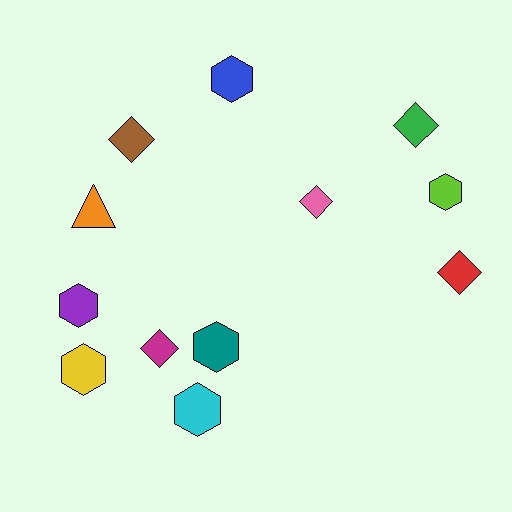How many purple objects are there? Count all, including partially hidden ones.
There is 1 purple object.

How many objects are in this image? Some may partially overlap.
There are 12 objects.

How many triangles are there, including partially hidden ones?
There is 1 triangle.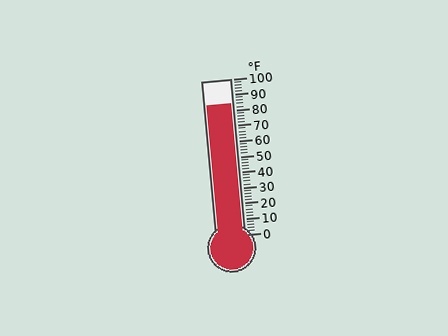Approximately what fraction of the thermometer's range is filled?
The thermometer is filled to approximately 85% of its range.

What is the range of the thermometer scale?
The thermometer scale ranges from 0°F to 100°F.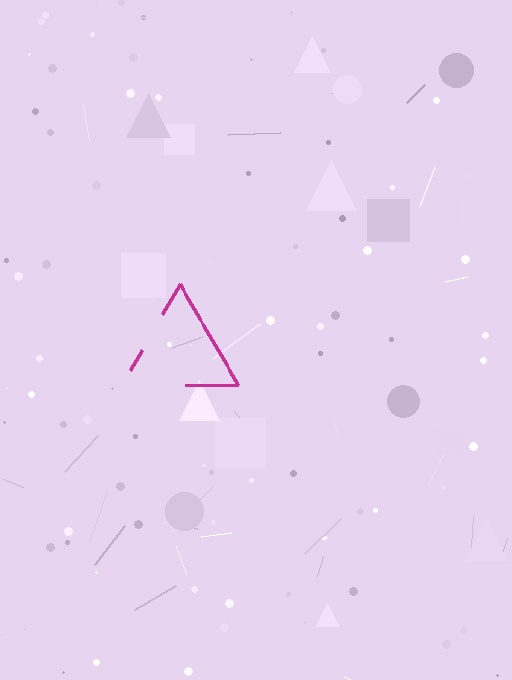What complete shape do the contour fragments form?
The contour fragments form a triangle.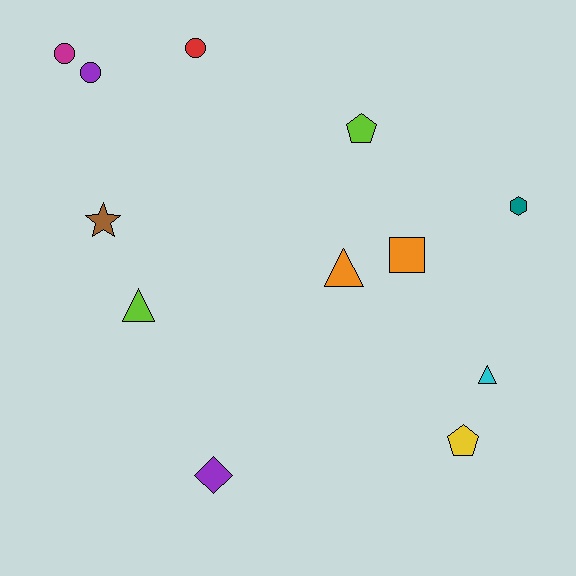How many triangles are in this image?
There are 3 triangles.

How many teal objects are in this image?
There is 1 teal object.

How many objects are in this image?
There are 12 objects.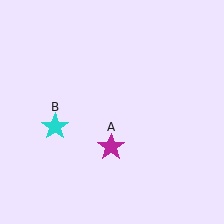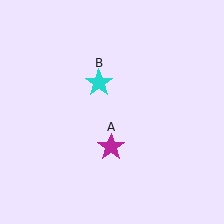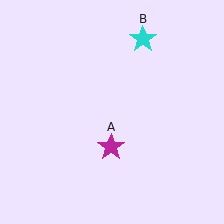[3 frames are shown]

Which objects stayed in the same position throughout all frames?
Magenta star (object A) remained stationary.